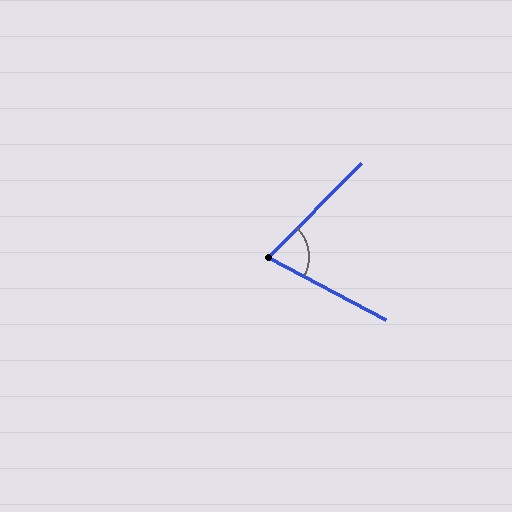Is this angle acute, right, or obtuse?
It is acute.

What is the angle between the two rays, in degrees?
Approximately 73 degrees.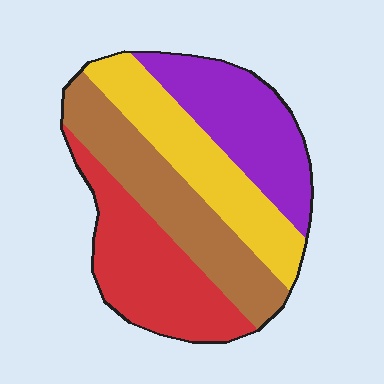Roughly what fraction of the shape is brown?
Brown covers roughly 25% of the shape.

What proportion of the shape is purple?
Purple covers about 25% of the shape.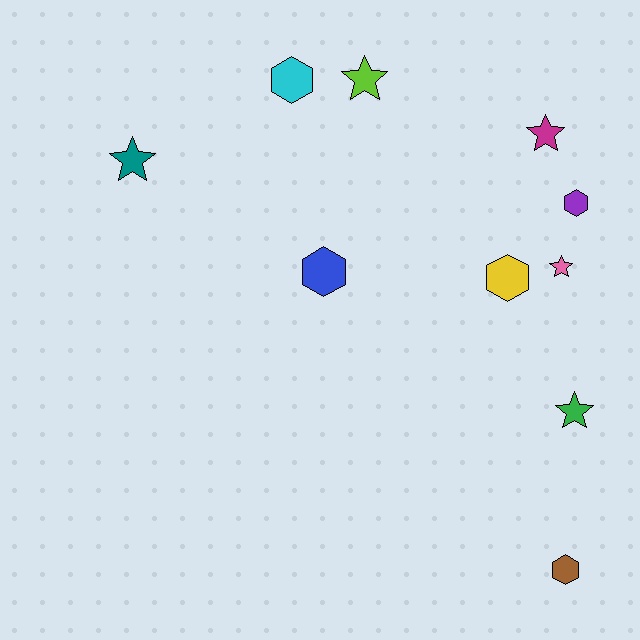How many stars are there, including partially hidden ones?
There are 5 stars.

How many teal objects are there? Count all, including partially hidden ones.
There is 1 teal object.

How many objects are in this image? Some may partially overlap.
There are 10 objects.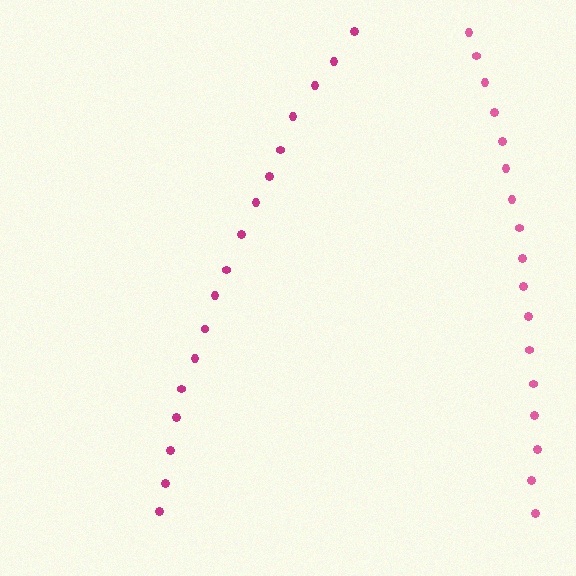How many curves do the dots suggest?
There are 2 distinct paths.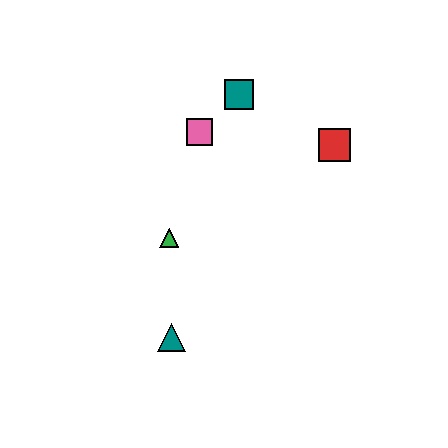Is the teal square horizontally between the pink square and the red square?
Yes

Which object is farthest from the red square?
The teal triangle is farthest from the red square.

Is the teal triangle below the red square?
Yes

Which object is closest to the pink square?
The teal square is closest to the pink square.